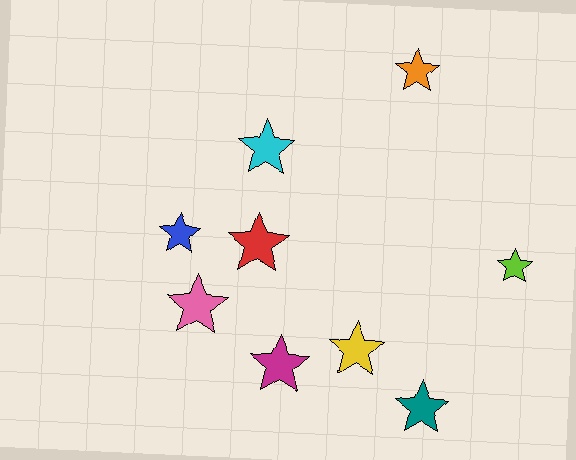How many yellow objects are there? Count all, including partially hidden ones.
There is 1 yellow object.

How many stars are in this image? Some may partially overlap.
There are 9 stars.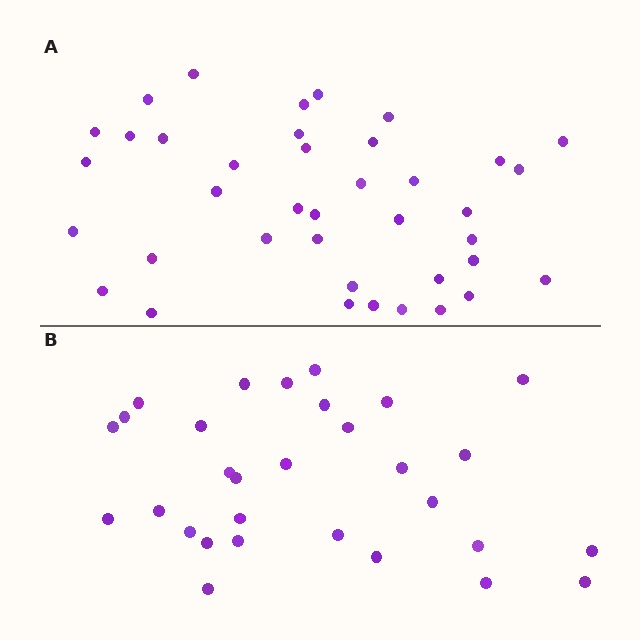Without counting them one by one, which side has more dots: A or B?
Region A (the top region) has more dots.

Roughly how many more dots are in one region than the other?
Region A has roughly 8 or so more dots than region B.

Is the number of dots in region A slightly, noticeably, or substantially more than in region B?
Region A has noticeably more, but not dramatically so. The ratio is roughly 1.3 to 1.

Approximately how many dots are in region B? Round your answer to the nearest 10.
About 30 dots.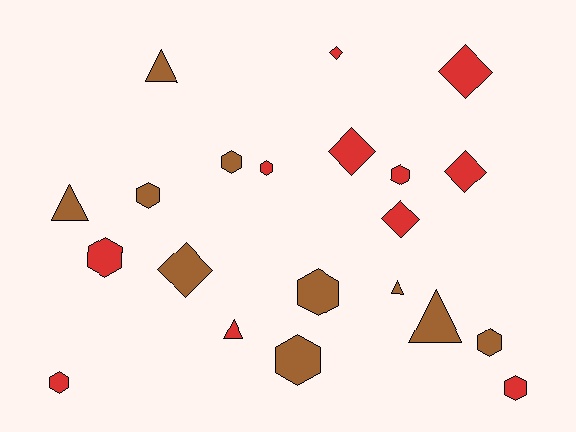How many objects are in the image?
There are 21 objects.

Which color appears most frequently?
Red, with 11 objects.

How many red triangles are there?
There is 1 red triangle.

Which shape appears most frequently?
Hexagon, with 10 objects.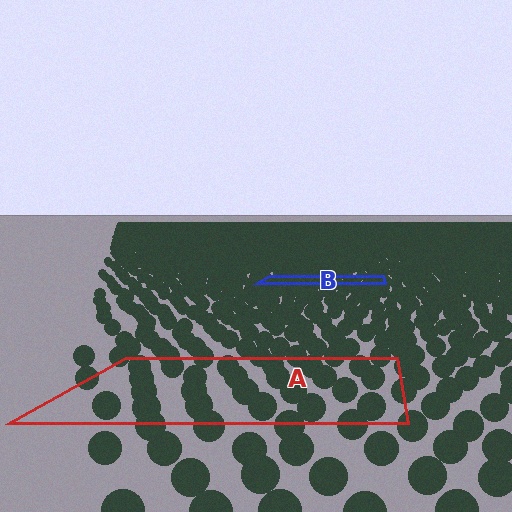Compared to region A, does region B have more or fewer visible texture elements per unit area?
Region B has more texture elements per unit area — they are packed more densely because it is farther away.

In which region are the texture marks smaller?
The texture marks are smaller in region B, because it is farther away.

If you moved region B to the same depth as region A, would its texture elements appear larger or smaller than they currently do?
They would appear larger. At a closer depth, the same texture elements are projected at a bigger on-screen size.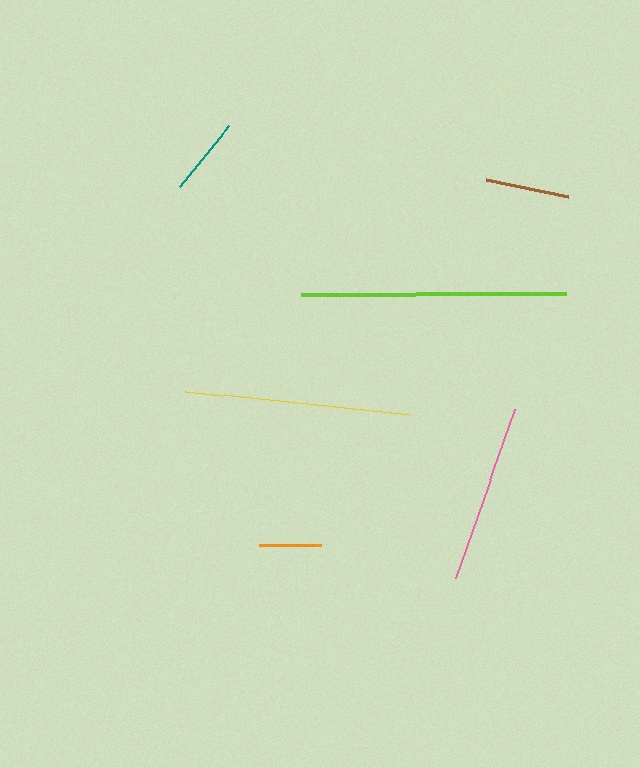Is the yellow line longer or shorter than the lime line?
The lime line is longer than the yellow line.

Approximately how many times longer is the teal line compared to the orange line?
The teal line is approximately 1.3 times the length of the orange line.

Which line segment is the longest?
The lime line is the longest at approximately 265 pixels.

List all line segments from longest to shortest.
From longest to shortest: lime, yellow, pink, brown, teal, orange.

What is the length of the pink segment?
The pink segment is approximately 179 pixels long.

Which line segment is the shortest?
The orange line is the shortest at approximately 62 pixels.